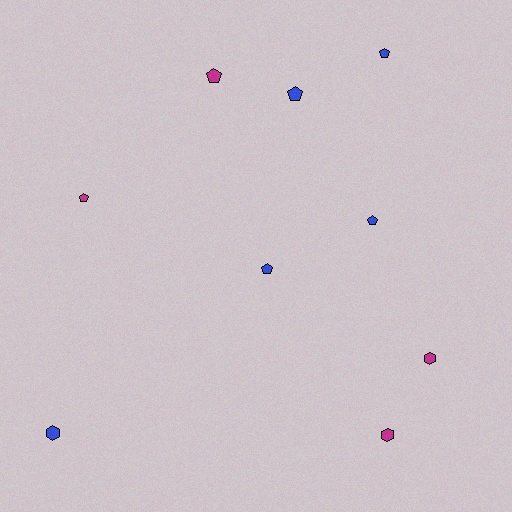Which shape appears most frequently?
Pentagon, with 6 objects.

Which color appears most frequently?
Blue, with 5 objects.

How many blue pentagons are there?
There are 4 blue pentagons.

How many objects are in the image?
There are 9 objects.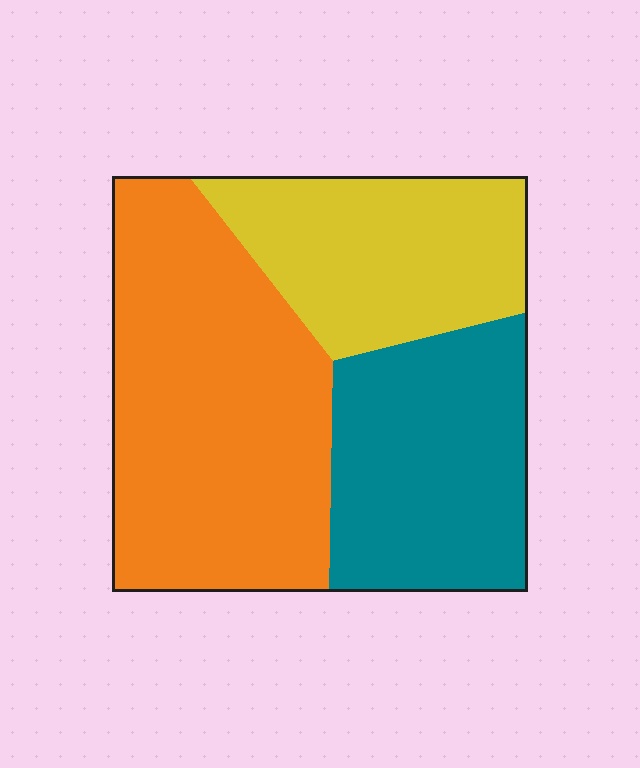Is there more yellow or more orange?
Orange.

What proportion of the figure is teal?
Teal takes up between a sixth and a third of the figure.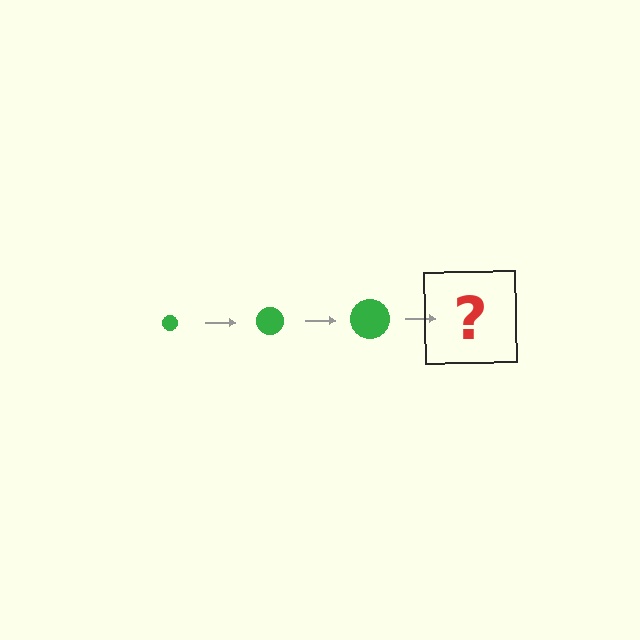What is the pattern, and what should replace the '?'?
The pattern is that the circle gets progressively larger each step. The '?' should be a green circle, larger than the previous one.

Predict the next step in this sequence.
The next step is a green circle, larger than the previous one.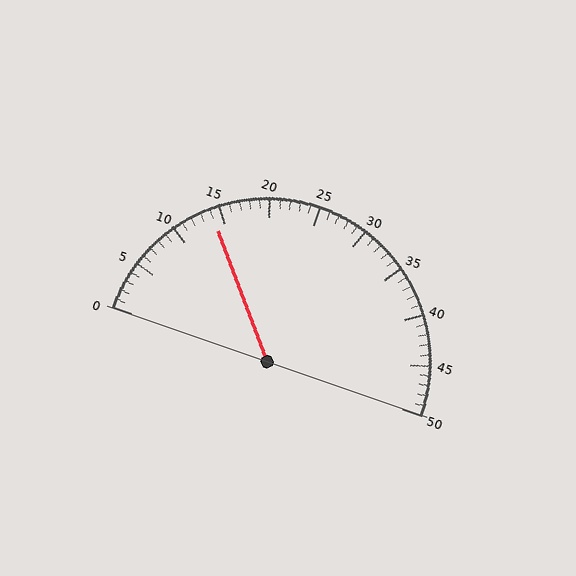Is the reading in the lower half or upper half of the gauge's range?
The reading is in the lower half of the range (0 to 50).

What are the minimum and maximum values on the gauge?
The gauge ranges from 0 to 50.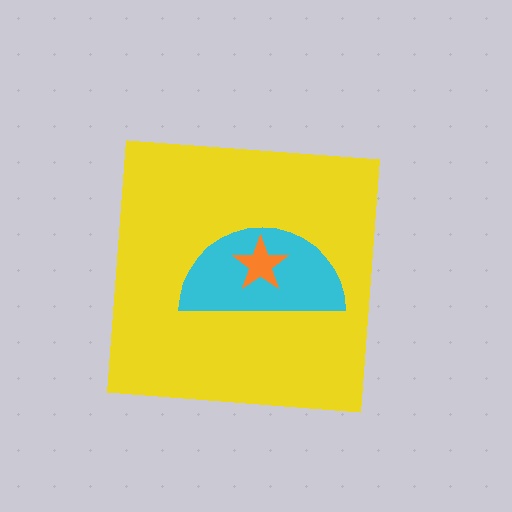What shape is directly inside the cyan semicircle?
The orange star.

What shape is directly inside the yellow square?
The cyan semicircle.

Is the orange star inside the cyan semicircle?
Yes.